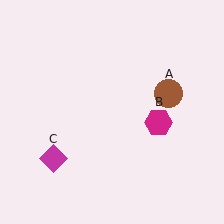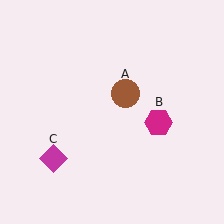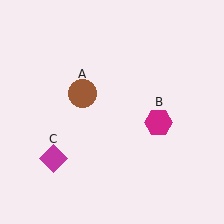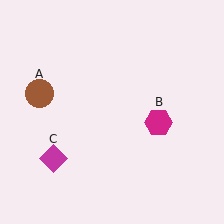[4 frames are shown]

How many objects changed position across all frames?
1 object changed position: brown circle (object A).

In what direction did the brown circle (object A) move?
The brown circle (object A) moved left.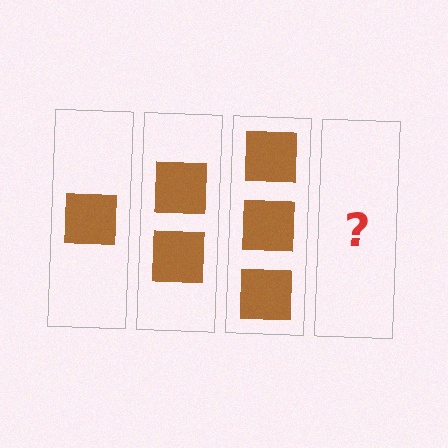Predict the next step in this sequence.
The next step is 4 squares.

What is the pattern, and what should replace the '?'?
The pattern is that each step adds one more square. The '?' should be 4 squares.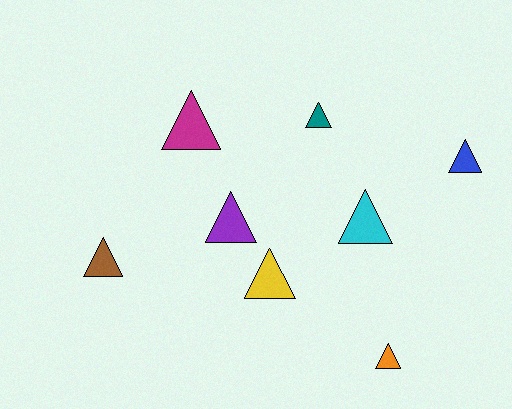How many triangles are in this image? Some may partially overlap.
There are 8 triangles.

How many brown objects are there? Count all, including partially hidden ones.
There is 1 brown object.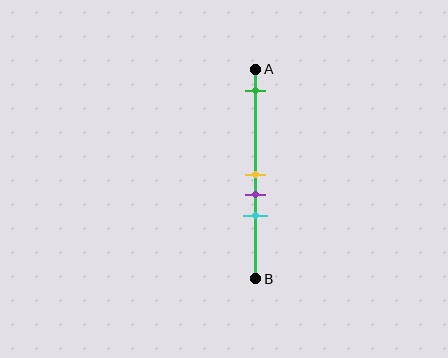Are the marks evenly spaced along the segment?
No, the marks are not evenly spaced.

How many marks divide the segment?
There are 4 marks dividing the segment.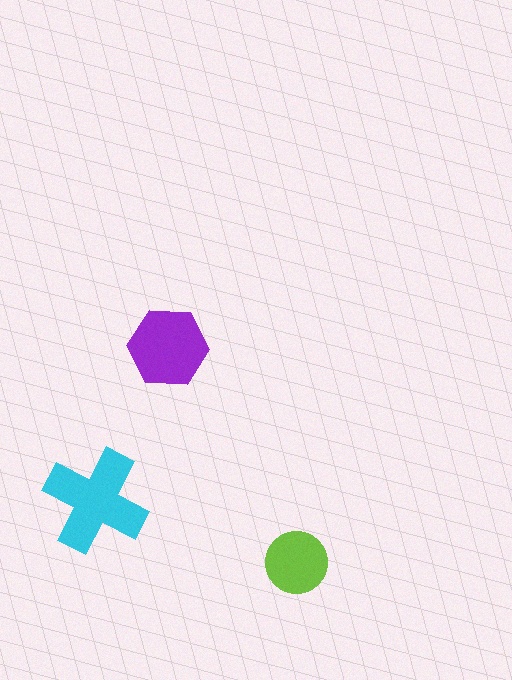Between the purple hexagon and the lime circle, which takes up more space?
The purple hexagon.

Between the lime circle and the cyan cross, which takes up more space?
The cyan cross.